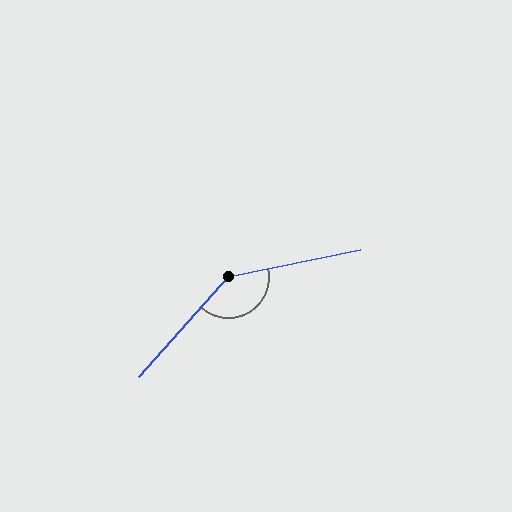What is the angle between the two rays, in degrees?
Approximately 144 degrees.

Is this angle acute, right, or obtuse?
It is obtuse.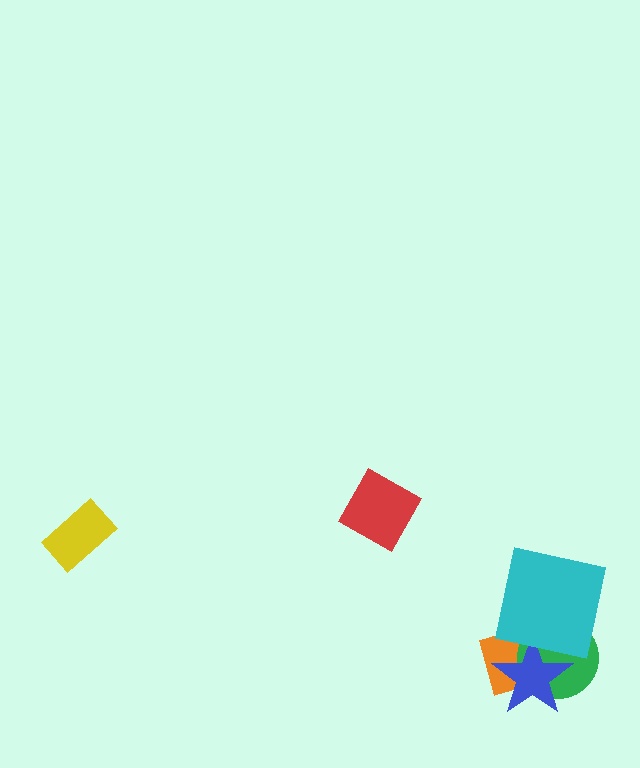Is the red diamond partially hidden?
No, no other shape covers it.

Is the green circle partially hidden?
Yes, it is partially covered by another shape.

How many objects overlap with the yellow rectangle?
0 objects overlap with the yellow rectangle.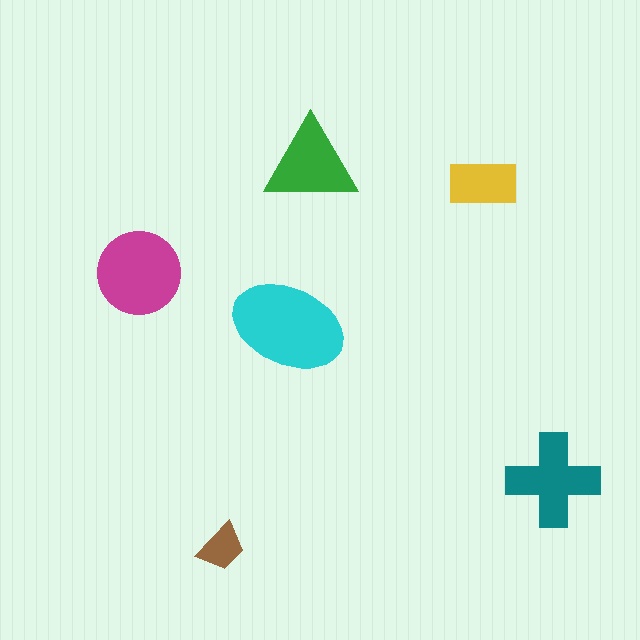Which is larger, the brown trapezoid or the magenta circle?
The magenta circle.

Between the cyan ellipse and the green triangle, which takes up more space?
The cyan ellipse.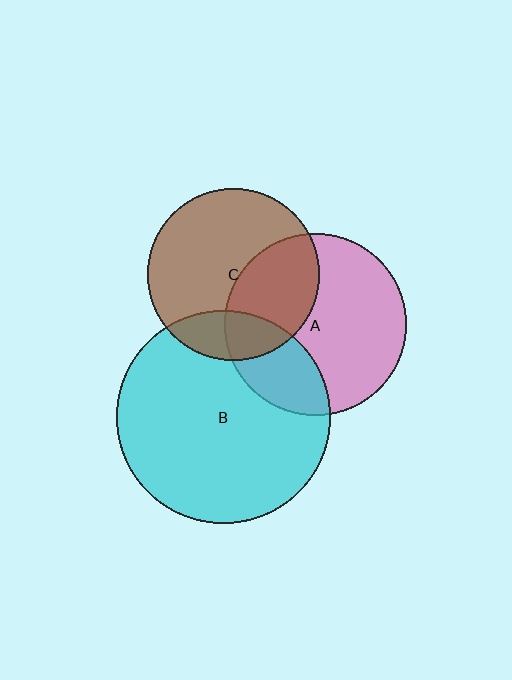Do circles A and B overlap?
Yes.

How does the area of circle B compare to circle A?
Approximately 1.4 times.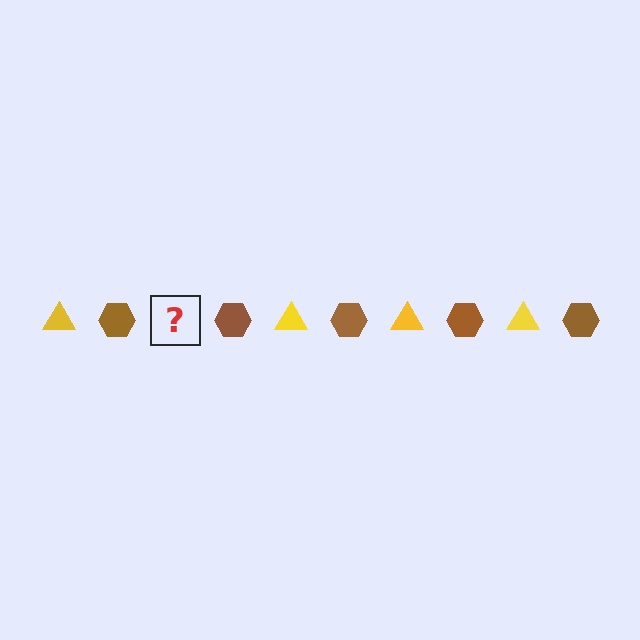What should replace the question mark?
The question mark should be replaced with a yellow triangle.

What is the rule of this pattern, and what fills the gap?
The rule is that the pattern alternates between yellow triangle and brown hexagon. The gap should be filled with a yellow triangle.